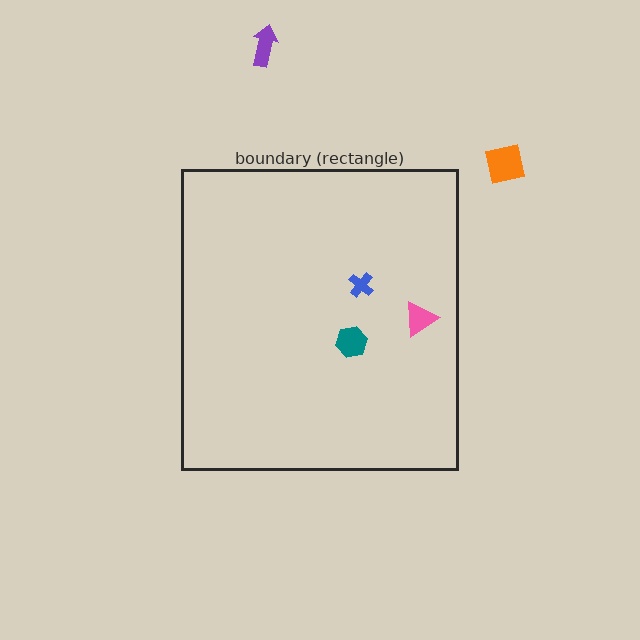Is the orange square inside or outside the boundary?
Outside.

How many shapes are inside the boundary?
3 inside, 2 outside.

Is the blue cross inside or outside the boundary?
Inside.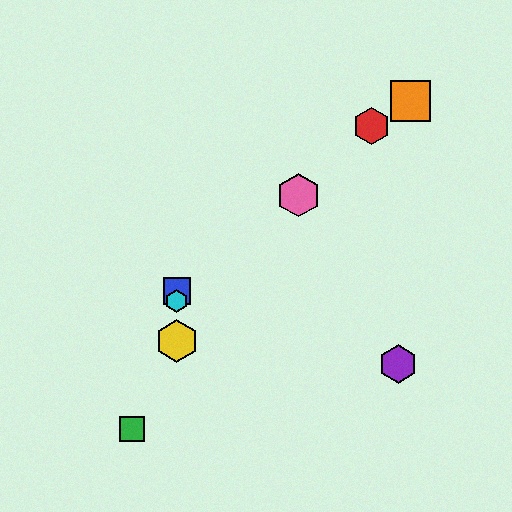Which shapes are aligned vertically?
The blue square, the yellow hexagon, the cyan hexagon are aligned vertically.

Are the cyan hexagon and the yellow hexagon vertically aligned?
Yes, both are at x≈177.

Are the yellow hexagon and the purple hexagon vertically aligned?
No, the yellow hexagon is at x≈177 and the purple hexagon is at x≈398.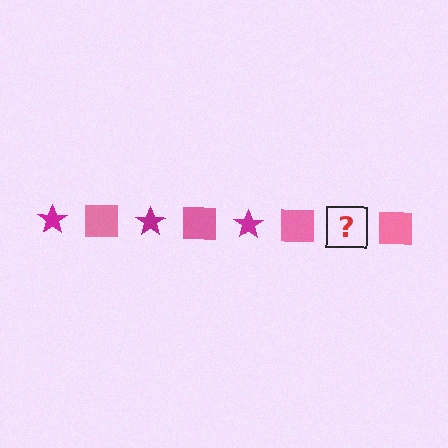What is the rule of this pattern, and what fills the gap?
The rule is that the pattern alternates between magenta star and pink square. The gap should be filled with a magenta star.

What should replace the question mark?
The question mark should be replaced with a magenta star.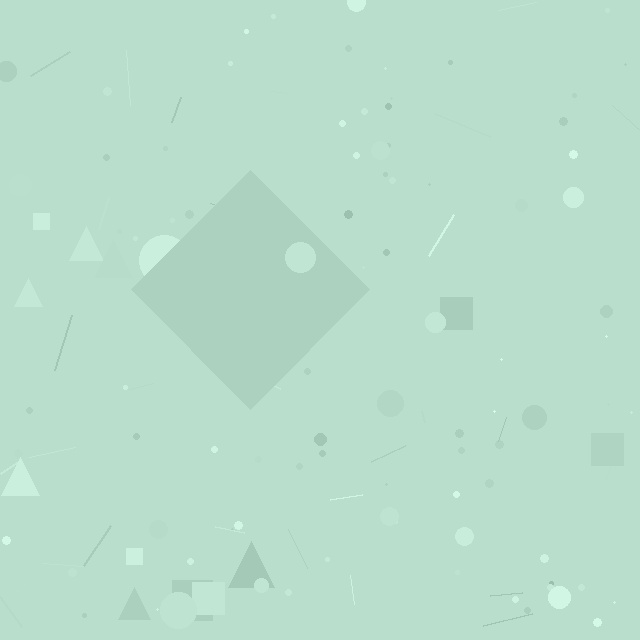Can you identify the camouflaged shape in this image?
The camouflaged shape is a diamond.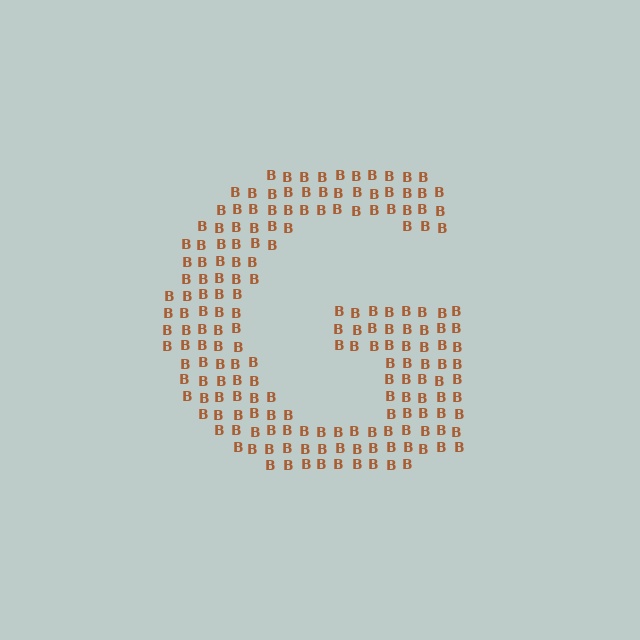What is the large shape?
The large shape is the letter G.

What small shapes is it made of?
It is made of small letter B's.